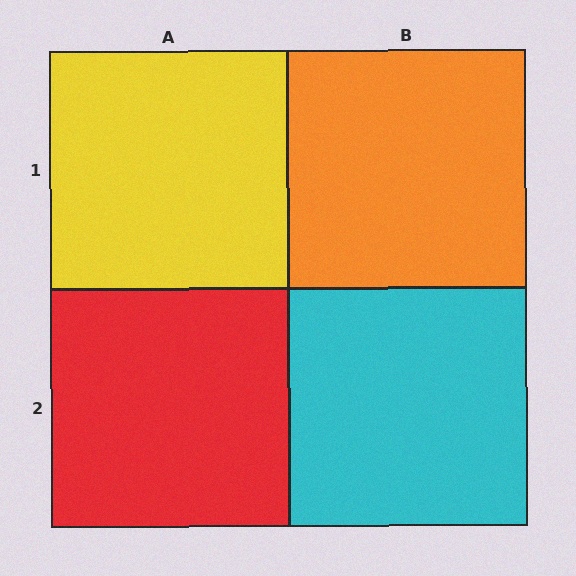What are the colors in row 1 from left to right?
Yellow, orange.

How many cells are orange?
1 cell is orange.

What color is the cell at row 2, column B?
Cyan.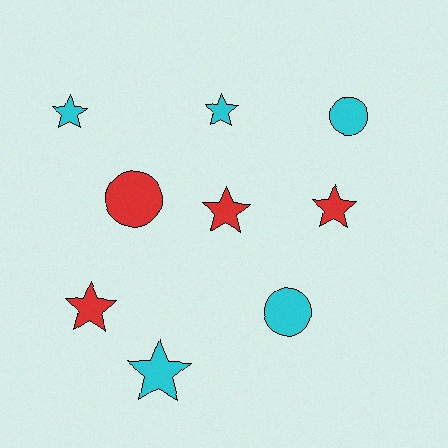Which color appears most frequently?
Cyan, with 5 objects.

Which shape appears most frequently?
Star, with 6 objects.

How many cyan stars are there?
There are 3 cyan stars.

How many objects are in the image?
There are 9 objects.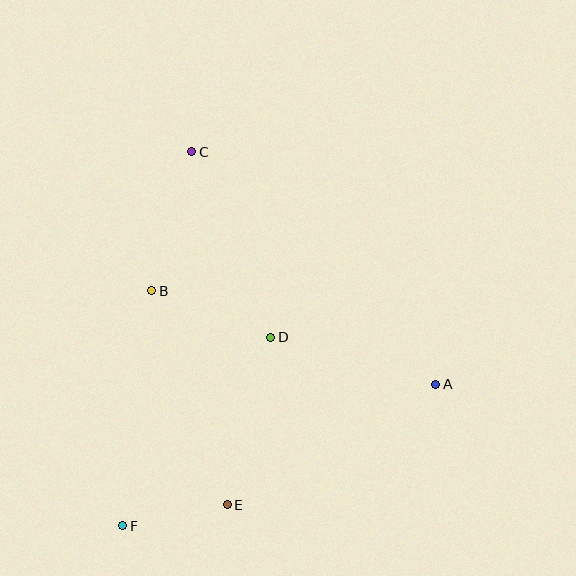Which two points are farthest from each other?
Points C and F are farthest from each other.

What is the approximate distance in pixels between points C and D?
The distance between C and D is approximately 202 pixels.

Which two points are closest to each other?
Points E and F are closest to each other.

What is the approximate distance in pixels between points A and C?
The distance between A and C is approximately 337 pixels.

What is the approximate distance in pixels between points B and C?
The distance between B and C is approximately 145 pixels.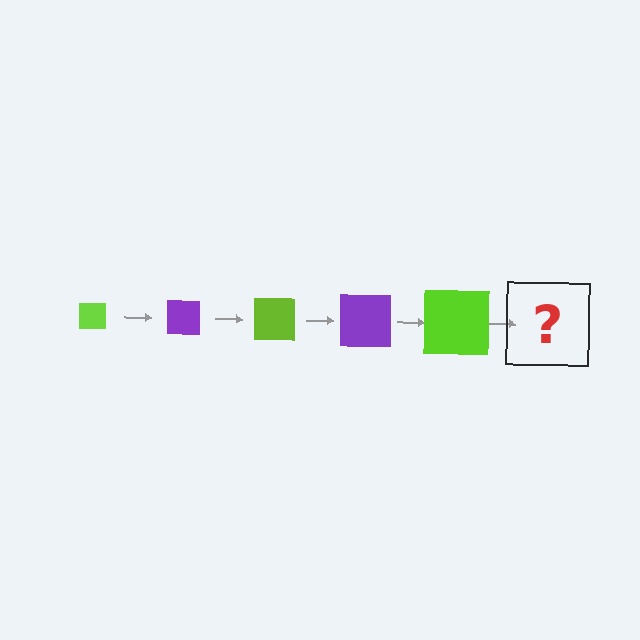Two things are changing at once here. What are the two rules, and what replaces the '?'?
The two rules are that the square grows larger each step and the color cycles through lime and purple. The '?' should be a purple square, larger than the previous one.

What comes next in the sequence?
The next element should be a purple square, larger than the previous one.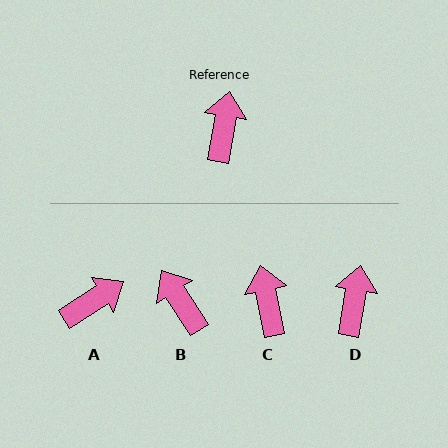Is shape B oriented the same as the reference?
No, it is off by about 43 degrees.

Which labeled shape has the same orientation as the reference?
D.